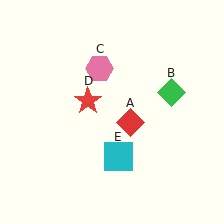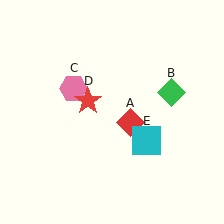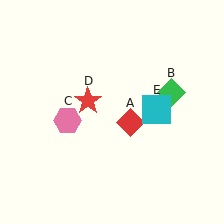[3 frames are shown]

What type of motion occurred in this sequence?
The pink hexagon (object C), cyan square (object E) rotated counterclockwise around the center of the scene.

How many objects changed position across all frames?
2 objects changed position: pink hexagon (object C), cyan square (object E).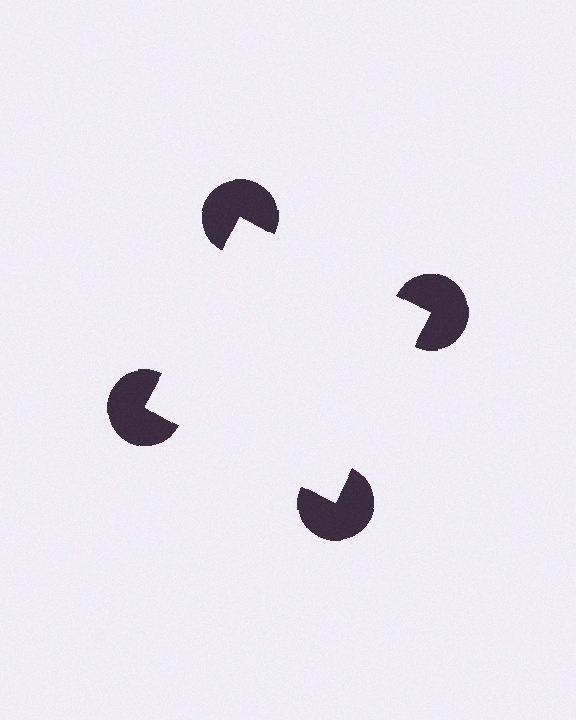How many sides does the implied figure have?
4 sides.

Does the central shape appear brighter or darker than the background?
It typically appears slightly brighter than the background, even though no actual brightness change is drawn.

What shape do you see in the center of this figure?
An illusory square — its edges are inferred from the aligned wedge cuts in the pac-man discs, not physically drawn.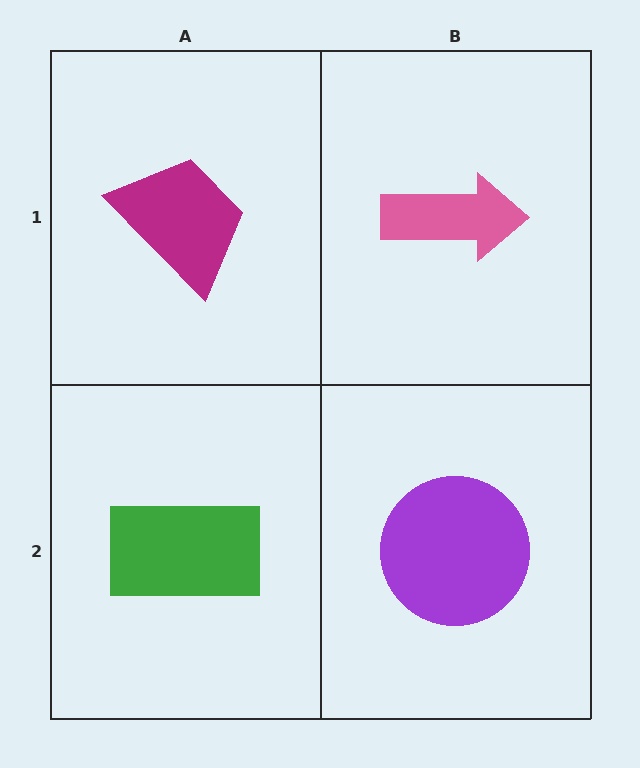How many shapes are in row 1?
2 shapes.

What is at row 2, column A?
A green rectangle.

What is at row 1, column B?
A pink arrow.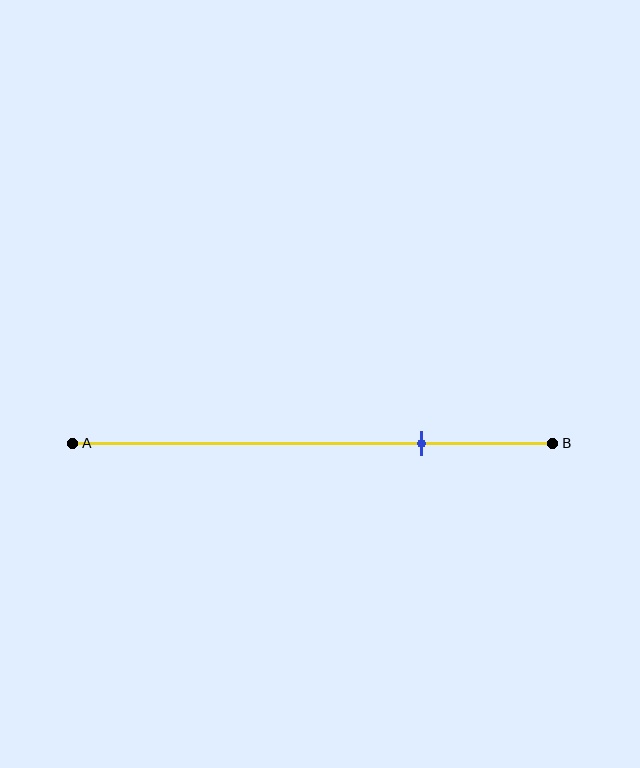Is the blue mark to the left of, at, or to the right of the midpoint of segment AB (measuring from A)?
The blue mark is to the right of the midpoint of segment AB.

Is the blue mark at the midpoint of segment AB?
No, the mark is at about 75% from A, not at the 50% midpoint.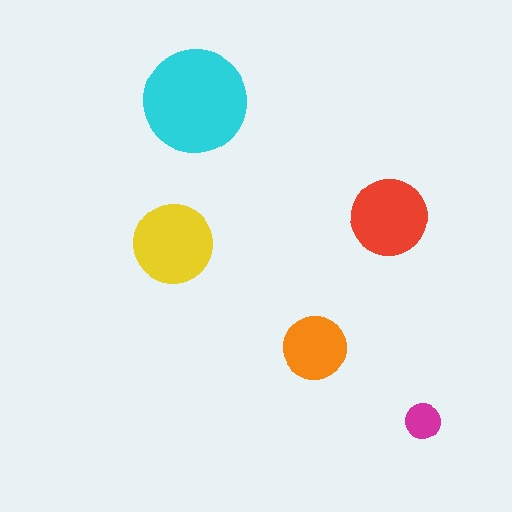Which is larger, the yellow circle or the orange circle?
The yellow one.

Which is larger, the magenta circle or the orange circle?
The orange one.